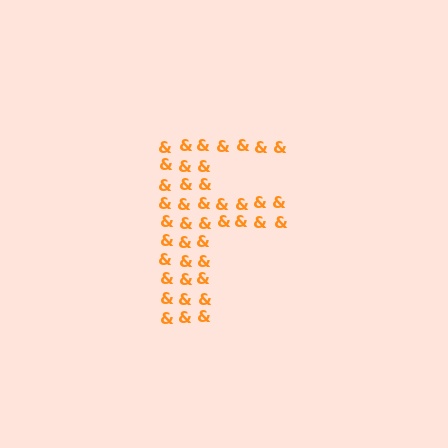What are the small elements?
The small elements are ampersands.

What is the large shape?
The large shape is the letter F.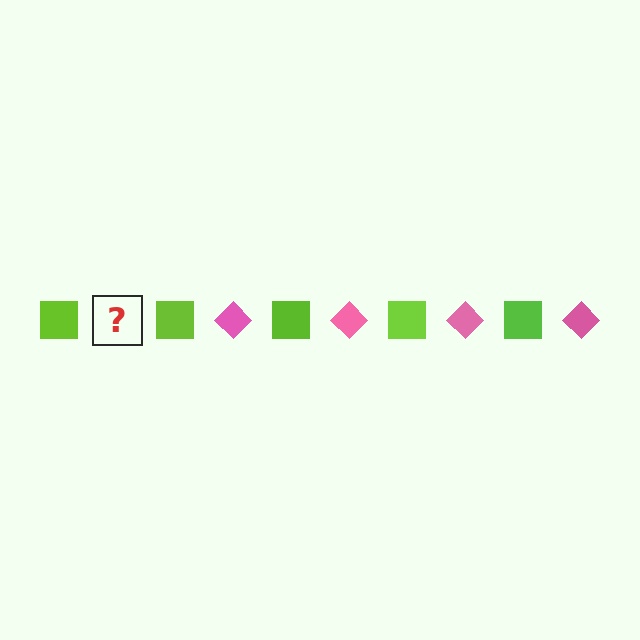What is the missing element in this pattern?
The missing element is a pink diamond.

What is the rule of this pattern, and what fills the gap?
The rule is that the pattern alternates between lime square and pink diamond. The gap should be filled with a pink diamond.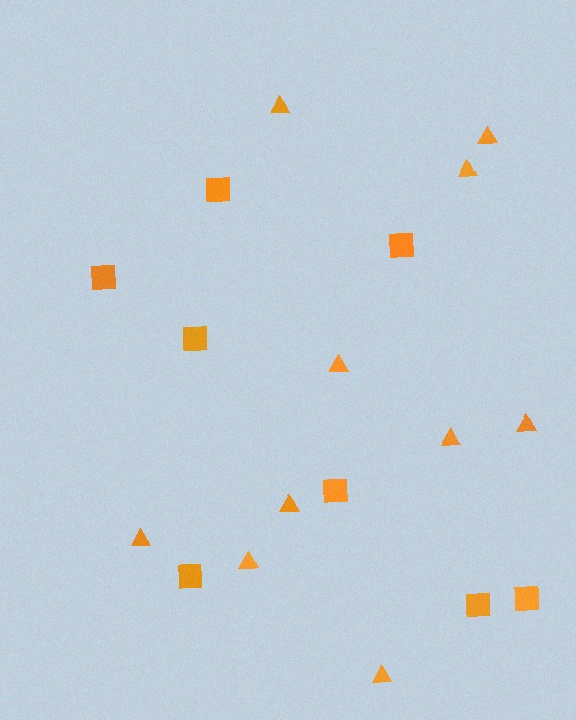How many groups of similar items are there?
There are 2 groups: one group of triangles (10) and one group of squares (8).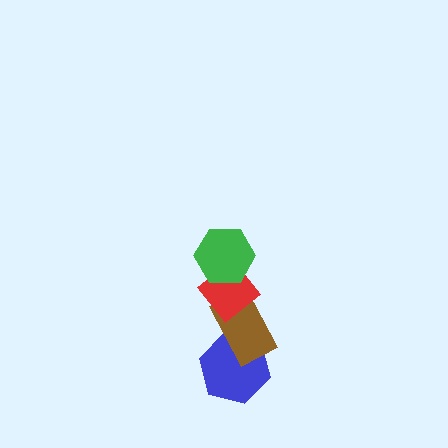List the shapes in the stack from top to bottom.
From top to bottom: the green hexagon, the red diamond, the brown rectangle, the blue hexagon.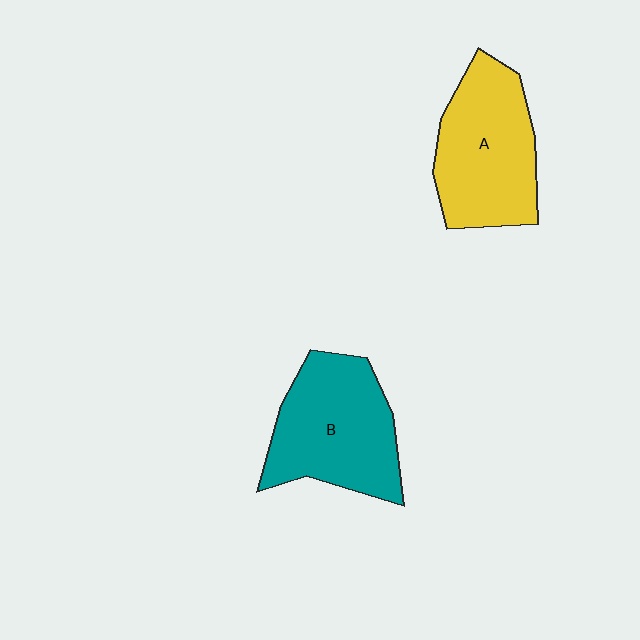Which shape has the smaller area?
Shape A (yellow).